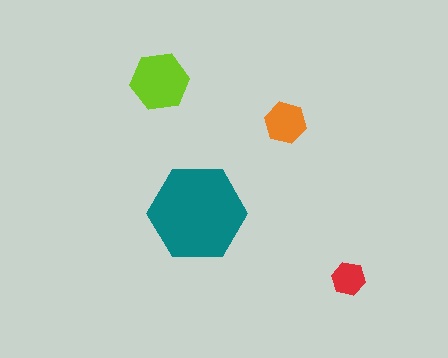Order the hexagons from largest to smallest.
the teal one, the lime one, the orange one, the red one.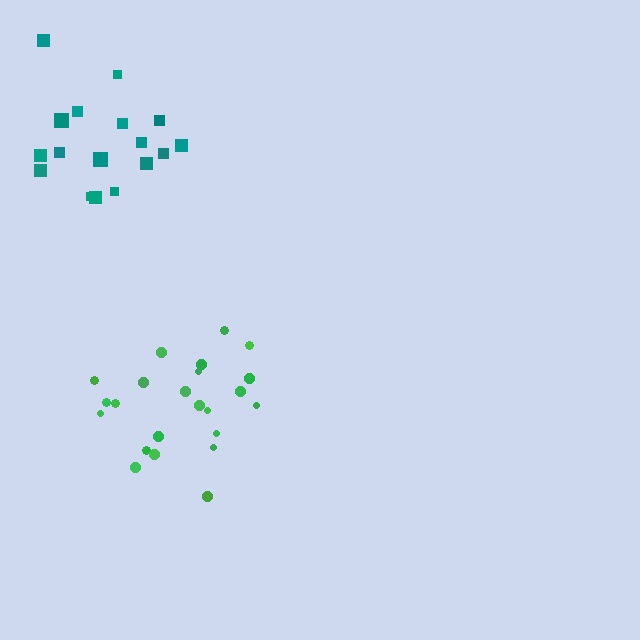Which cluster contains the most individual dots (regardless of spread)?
Green (23).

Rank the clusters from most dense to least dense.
teal, green.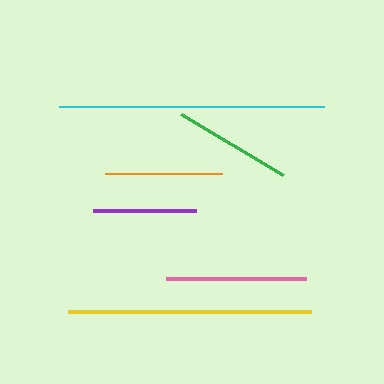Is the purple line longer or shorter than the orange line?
The orange line is longer than the purple line.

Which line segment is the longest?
The cyan line is the longest at approximately 265 pixels.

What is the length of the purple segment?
The purple segment is approximately 103 pixels long.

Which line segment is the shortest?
The purple line is the shortest at approximately 103 pixels.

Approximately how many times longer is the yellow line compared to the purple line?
The yellow line is approximately 2.4 times the length of the purple line.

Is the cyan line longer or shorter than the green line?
The cyan line is longer than the green line.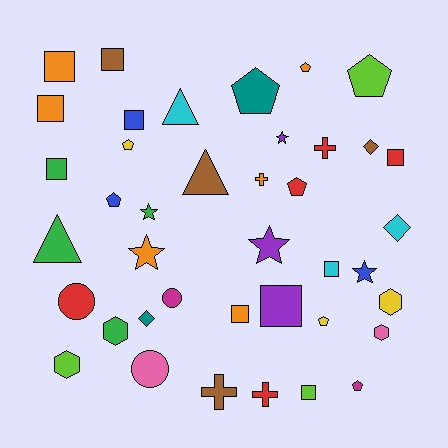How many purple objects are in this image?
There are 3 purple objects.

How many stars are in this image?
There are 5 stars.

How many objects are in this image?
There are 40 objects.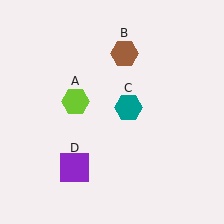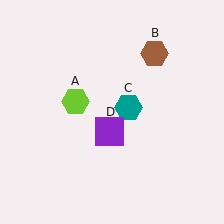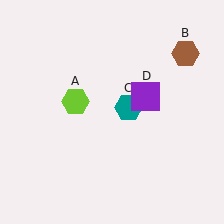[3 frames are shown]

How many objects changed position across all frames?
2 objects changed position: brown hexagon (object B), purple square (object D).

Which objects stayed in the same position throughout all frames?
Lime hexagon (object A) and teal hexagon (object C) remained stationary.